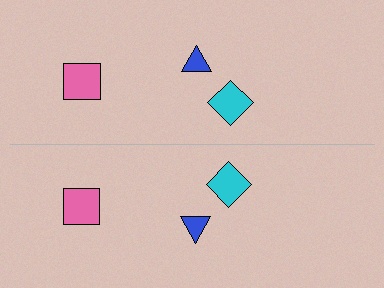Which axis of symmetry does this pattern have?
The pattern has a horizontal axis of symmetry running through the center of the image.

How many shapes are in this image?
There are 6 shapes in this image.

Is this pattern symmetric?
Yes, this pattern has bilateral (reflection) symmetry.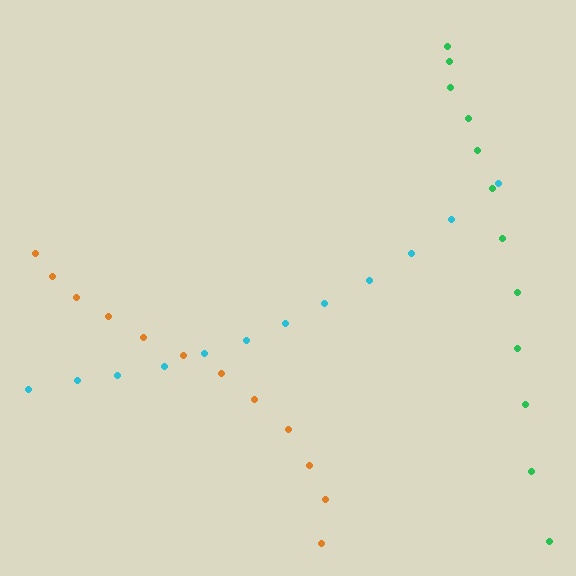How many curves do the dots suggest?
There are 3 distinct paths.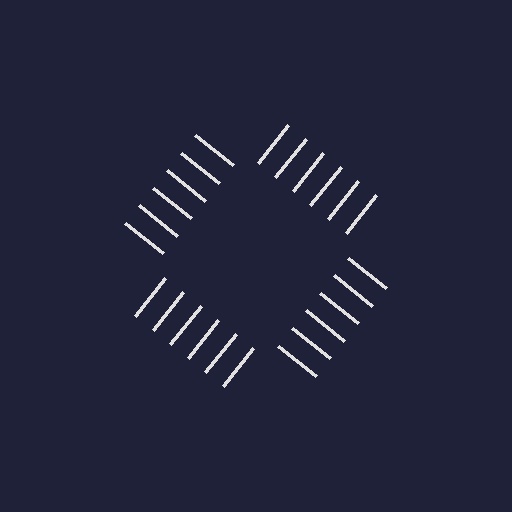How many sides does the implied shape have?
4 sides — the line-ends trace a square.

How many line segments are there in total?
24 — 6 along each of the 4 edges.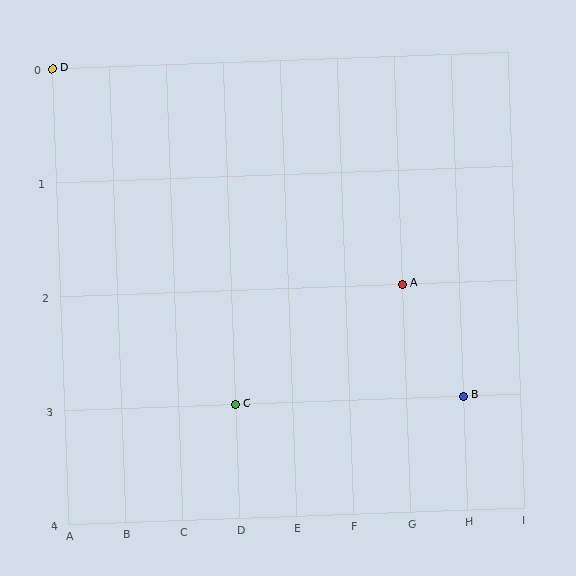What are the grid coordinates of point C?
Point C is at grid coordinates (D, 3).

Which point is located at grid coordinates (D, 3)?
Point C is at (D, 3).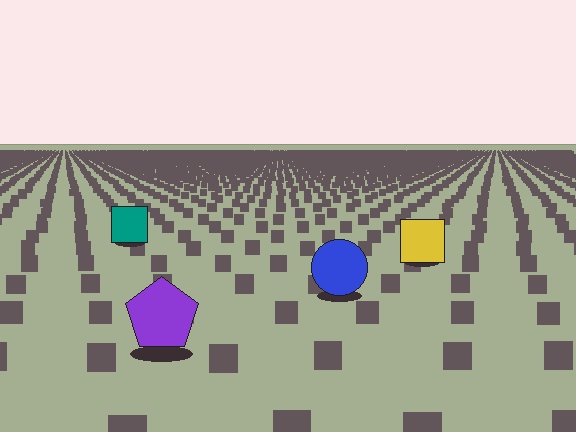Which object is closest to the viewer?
The purple pentagon is closest. The texture marks near it are larger and more spread out.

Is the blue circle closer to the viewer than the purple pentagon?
No. The purple pentagon is closer — you can tell from the texture gradient: the ground texture is coarser near it.